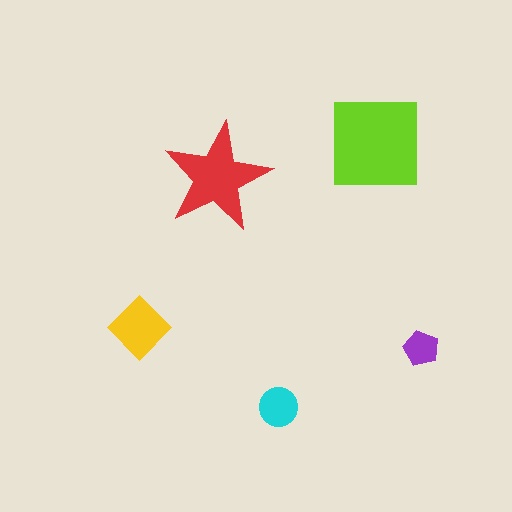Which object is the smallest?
The purple pentagon.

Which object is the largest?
The lime square.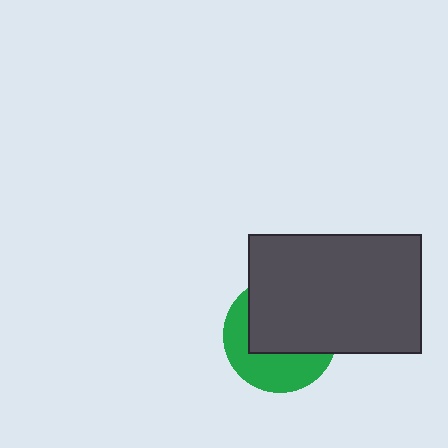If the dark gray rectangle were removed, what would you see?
You would see the complete green circle.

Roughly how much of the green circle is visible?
A small part of it is visible (roughly 42%).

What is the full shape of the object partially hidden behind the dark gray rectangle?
The partially hidden object is a green circle.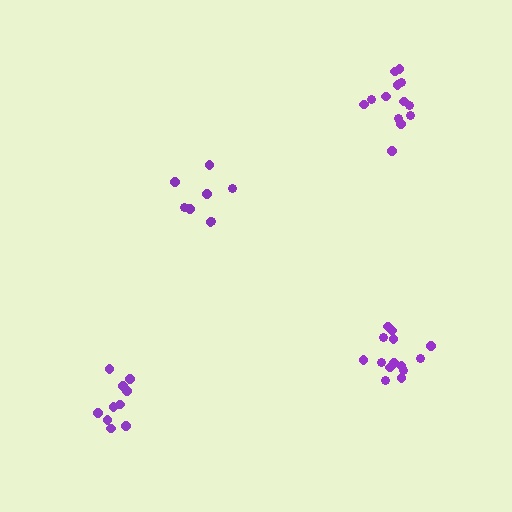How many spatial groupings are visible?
There are 4 spatial groupings.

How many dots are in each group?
Group 1: 10 dots, Group 2: 8 dots, Group 3: 14 dots, Group 4: 13 dots (45 total).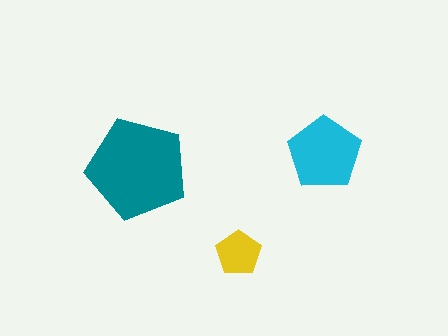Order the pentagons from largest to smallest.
the teal one, the cyan one, the yellow one.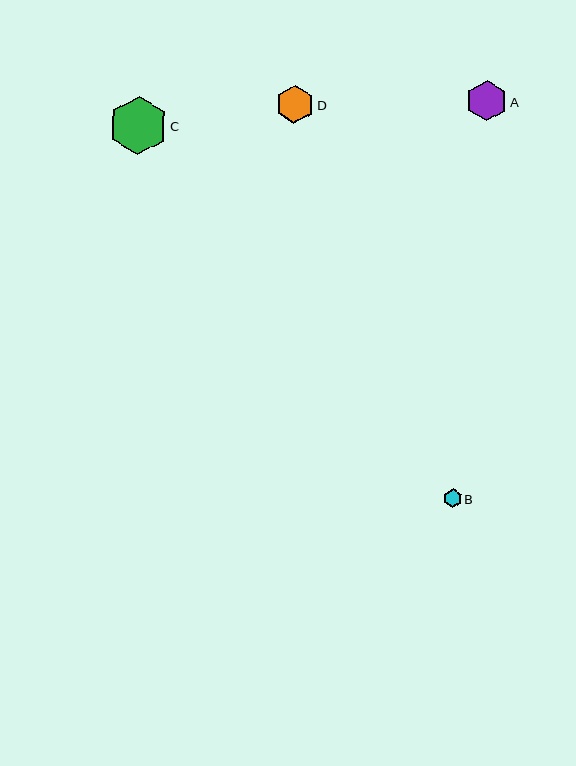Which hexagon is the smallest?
Hexagon B is the smallest with a size of approximately 19 pixels.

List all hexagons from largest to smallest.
From largest to smallest: C, A, D, B.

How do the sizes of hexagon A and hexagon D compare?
Hexagon A and hexagon D are approximately the same size.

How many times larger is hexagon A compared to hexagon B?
Hexagon A is approximately 2.2 times the size of hexagon B.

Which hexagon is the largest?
Hexagon C is the largest with a size of approximately 58 pixels.